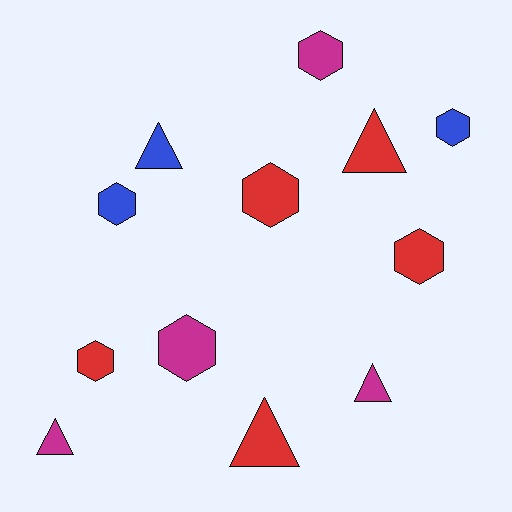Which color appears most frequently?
Red, with 5 objects.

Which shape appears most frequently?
Hexagon, with 7 objects.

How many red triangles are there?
There are 2 red triangles.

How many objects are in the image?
There are 12 objects.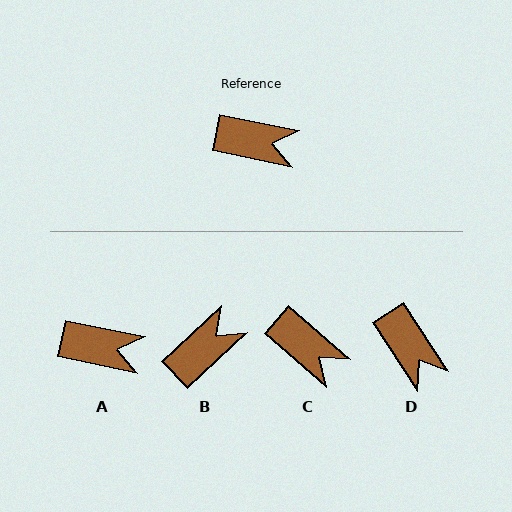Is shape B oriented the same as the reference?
No, it is off by about 55 degrees.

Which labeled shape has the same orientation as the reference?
A.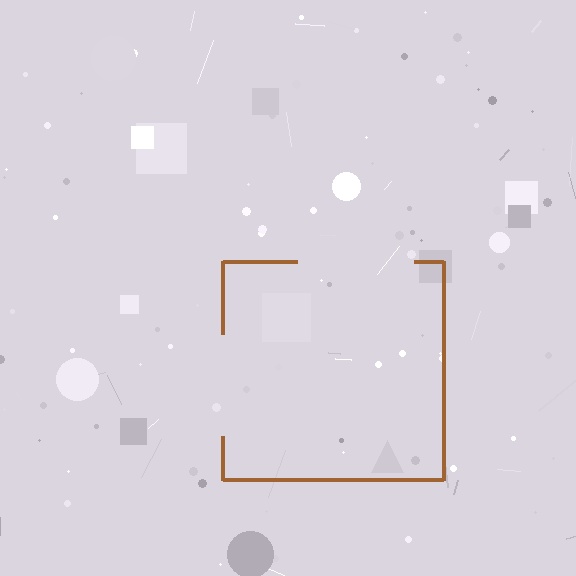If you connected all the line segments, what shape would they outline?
They would outline a square.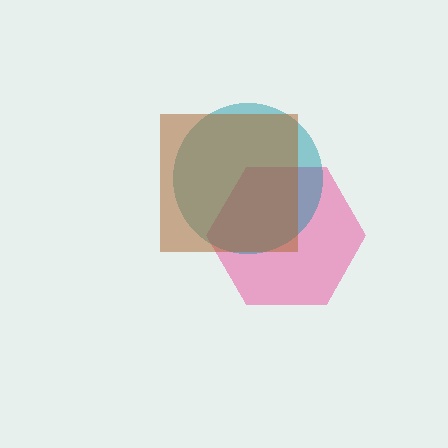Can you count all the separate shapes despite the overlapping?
Yes, there are 3 separate shapes.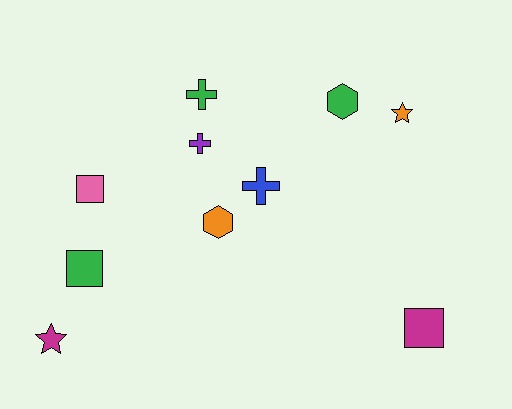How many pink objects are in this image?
There is 1 pink object.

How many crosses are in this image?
There are 3 crosses.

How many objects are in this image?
There are 10 objects.